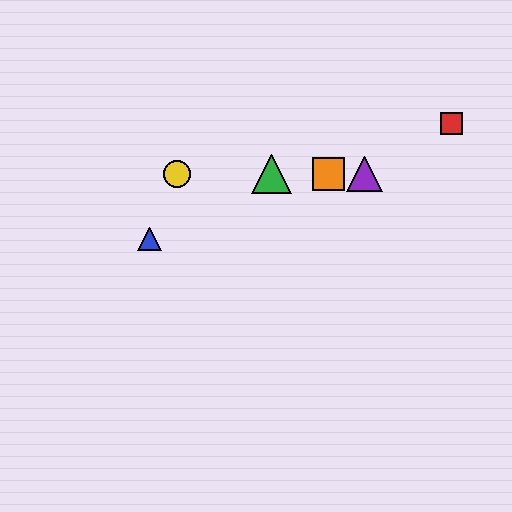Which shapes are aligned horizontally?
The green triangle, the yellow circle, the purple triangle, the orange square are aligned horizontally.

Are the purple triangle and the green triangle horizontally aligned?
Yes, both are at y≈174.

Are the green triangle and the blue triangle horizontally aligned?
No, the green triangle is at y≈174 and the blue triangle is at y≈239.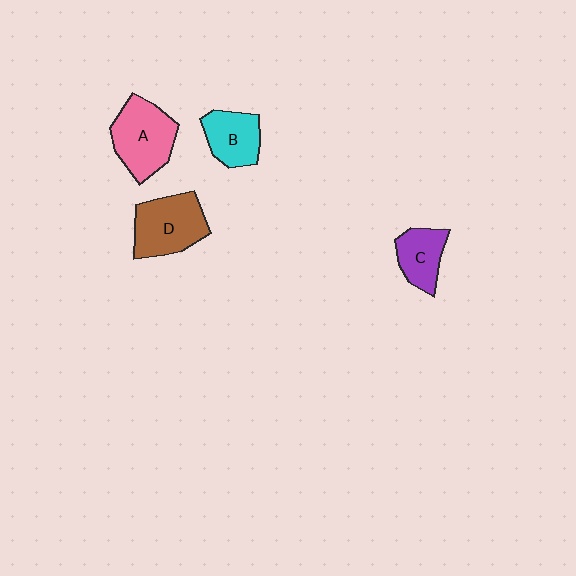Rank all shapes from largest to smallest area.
From largest to smallest: A (pink), D (brown), B (cyan), C (purple).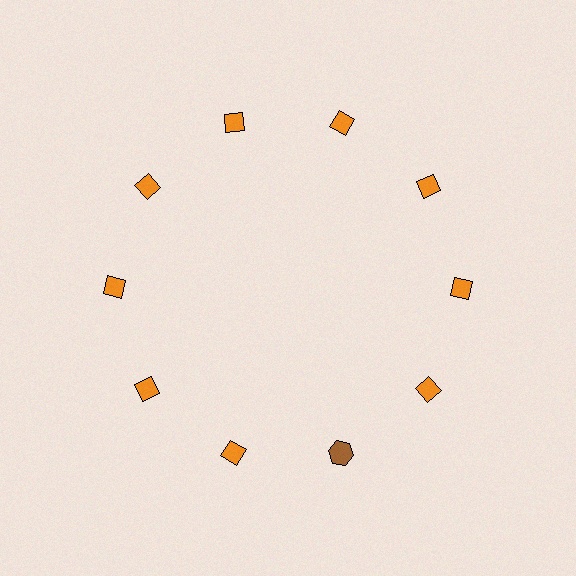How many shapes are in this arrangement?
There are 10 shapes arranged in a ring pattern.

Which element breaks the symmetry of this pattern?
The brown hexagon at roughly the 5 o'clock position breaks the symmetry. All other shapes are orange diamonds.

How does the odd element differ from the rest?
It differs in both color (brown instead of orange) and shape (hexagon instead of diamond).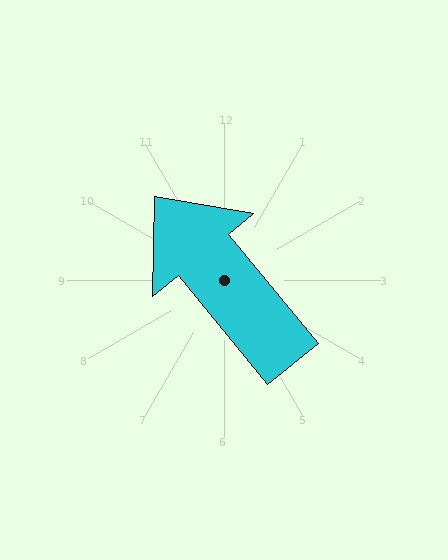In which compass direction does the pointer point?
Northwest.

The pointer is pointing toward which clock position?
Roughly 11 o'clock.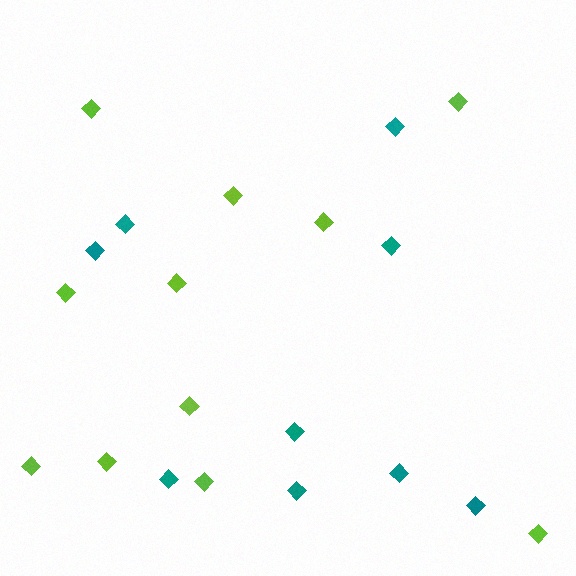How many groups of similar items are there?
There are 2 groups: one group of teal diamonds (9) and one group of lime diamonds (11).